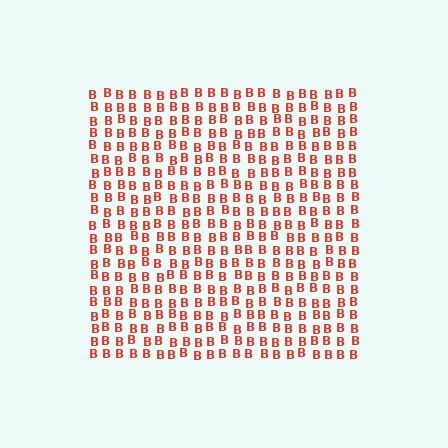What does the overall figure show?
The overall figure shows a square.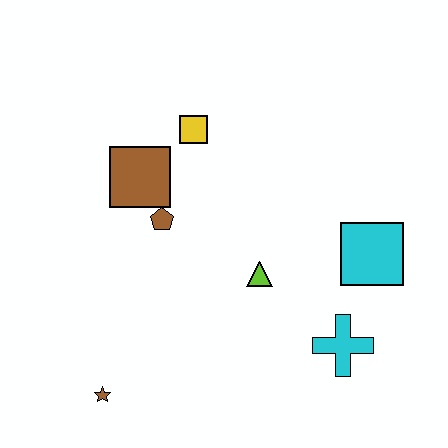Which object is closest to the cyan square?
The cyan cross is closest to the cyan square.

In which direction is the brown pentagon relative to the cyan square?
The brown pentagon is to the left of the cyan square.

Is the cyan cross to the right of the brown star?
Yes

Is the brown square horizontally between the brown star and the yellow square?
Yes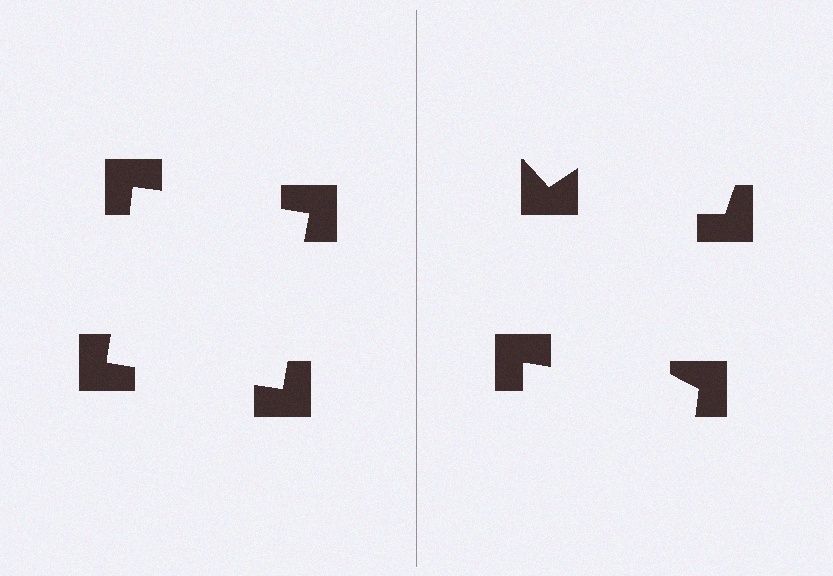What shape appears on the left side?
An illusory square.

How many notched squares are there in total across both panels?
8 — 4 on each side.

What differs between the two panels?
The notched squares are positioned identically on both sides; only the wedge orientations differ. On the left they align to a square; on the right they are misaligned.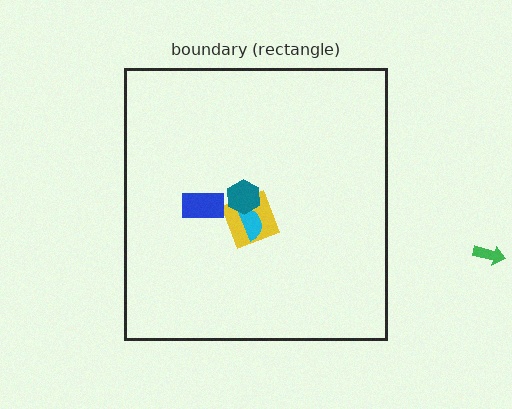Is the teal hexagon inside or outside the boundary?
Inside.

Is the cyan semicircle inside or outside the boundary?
Inside.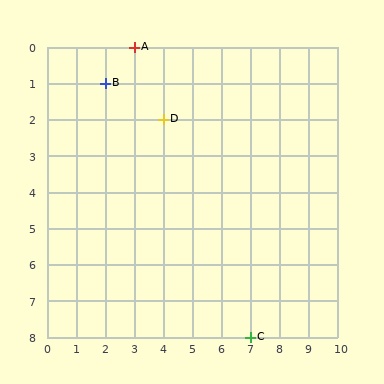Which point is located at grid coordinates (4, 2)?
Point D is at (4, 2).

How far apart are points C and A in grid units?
Points C and A are 4 columns and 8 rows apart (about 8.9 grid units diagonally).